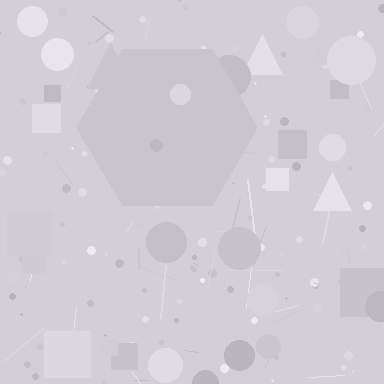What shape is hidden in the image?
A hexagon is hidden in the image.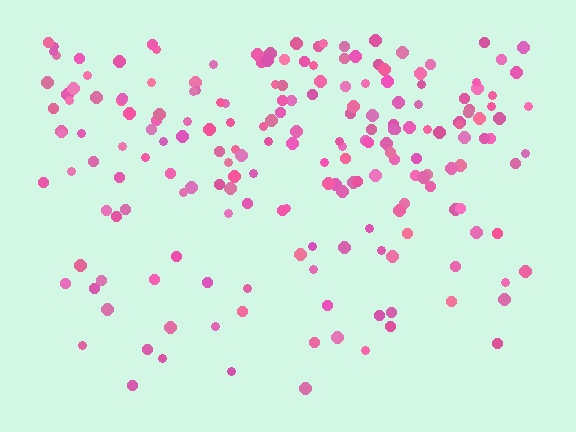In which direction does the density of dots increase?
From bottom to top, with the top side densest.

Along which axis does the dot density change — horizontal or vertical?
Vertical.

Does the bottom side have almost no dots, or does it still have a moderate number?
Still a moderate number, just noticeably fewer than the top.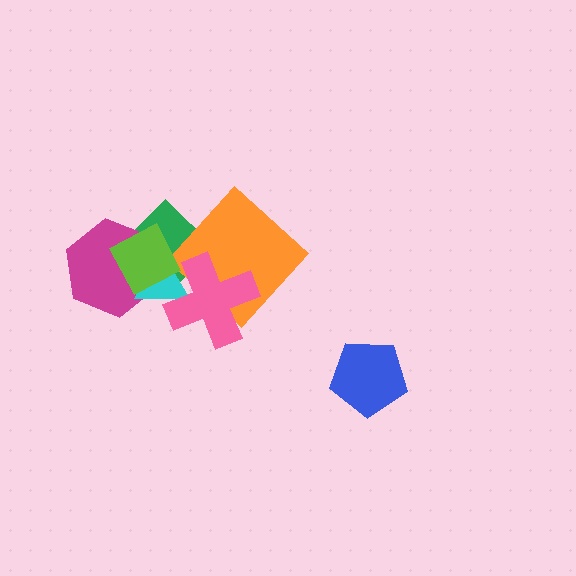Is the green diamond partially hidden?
Yes, it is partially covered by another shape.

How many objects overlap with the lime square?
3 objects overlap with the lime square.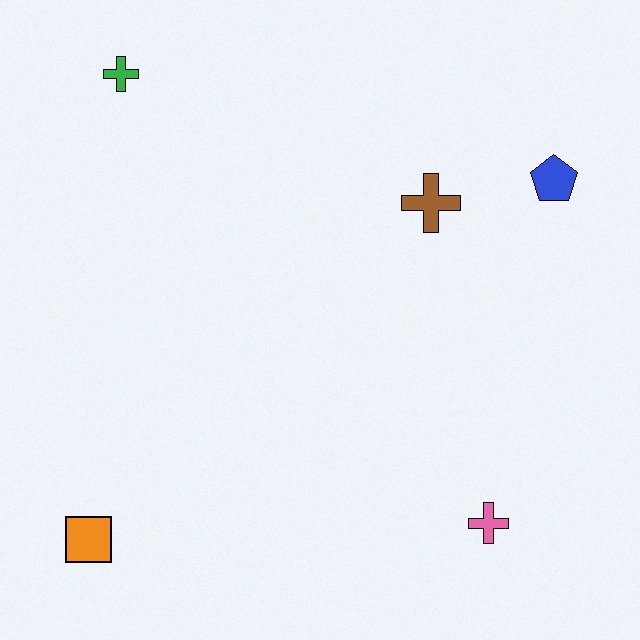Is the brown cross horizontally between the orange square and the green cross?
No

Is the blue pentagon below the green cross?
Yes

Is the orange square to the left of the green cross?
Yes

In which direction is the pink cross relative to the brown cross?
The pink cross is below the brown cross.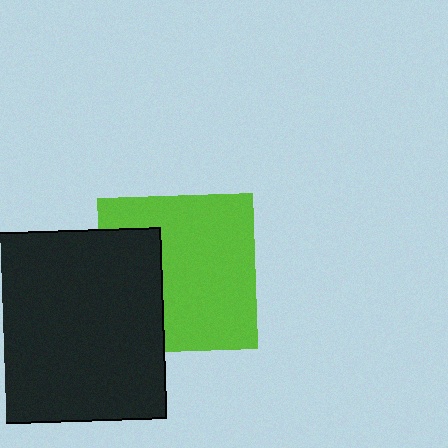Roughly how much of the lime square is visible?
Most of it is visible (roughly 67%).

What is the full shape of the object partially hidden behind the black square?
The partially hidden object is a lime square.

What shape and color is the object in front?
The object in front is a black square.